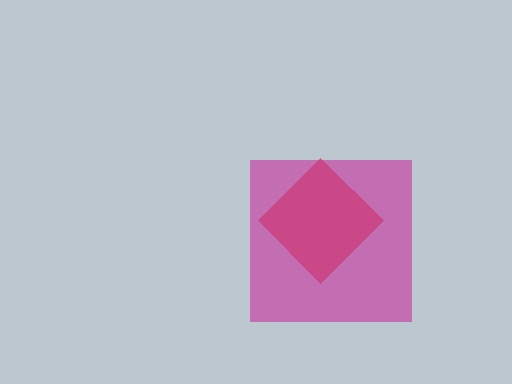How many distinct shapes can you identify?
There are 2 distinct shapes: a red diamond, a magenta square.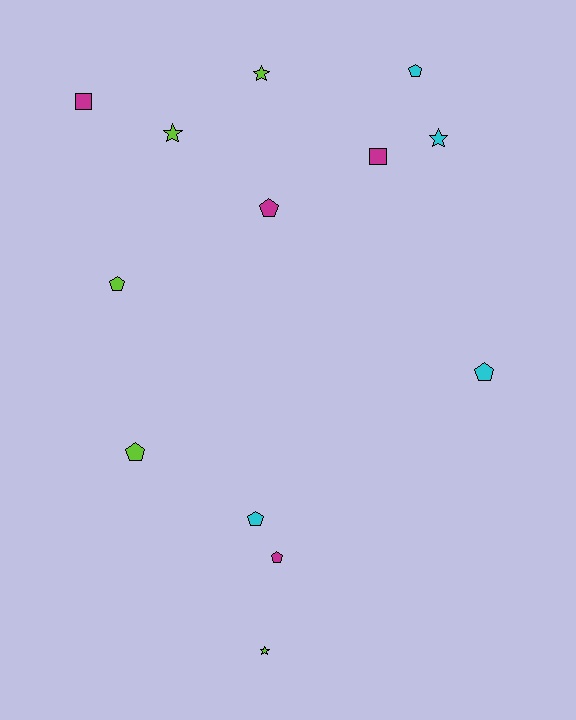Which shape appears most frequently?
Pentagon, with 7 objects.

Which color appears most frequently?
Lime, with 5 objects.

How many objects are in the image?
There are 13 objects.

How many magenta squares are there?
There are 2 magenta squares.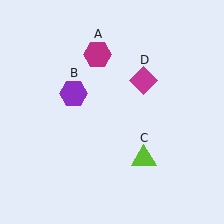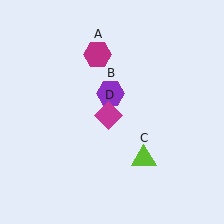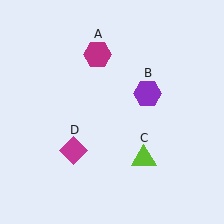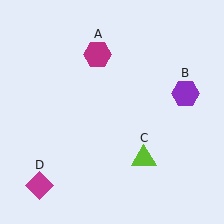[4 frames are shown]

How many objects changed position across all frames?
2 objects changed position: purple hexagon (object B), magenta diamond (object D).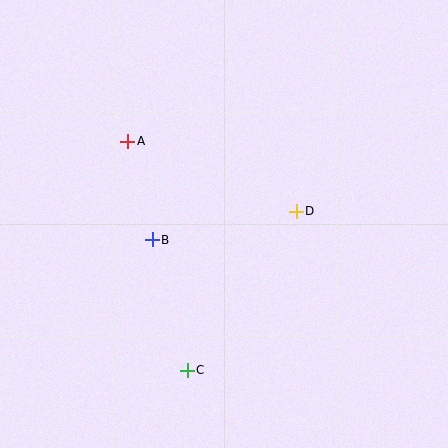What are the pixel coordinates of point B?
Point B is at (152, 240).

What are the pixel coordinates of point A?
Point A is at (128, 141).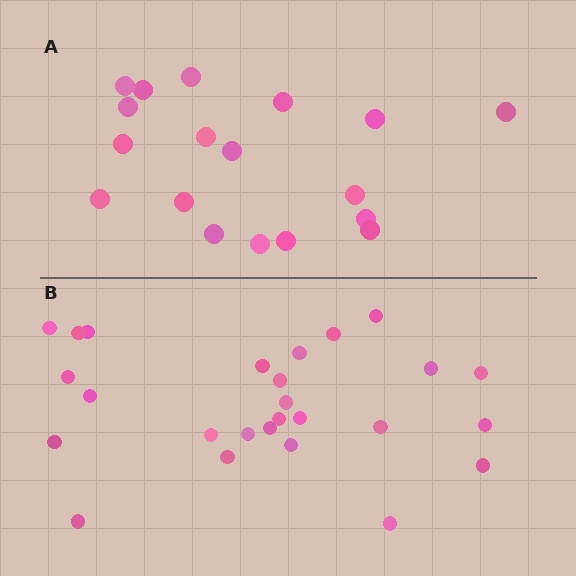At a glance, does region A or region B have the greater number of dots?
Region B (the bottom region) has more dots.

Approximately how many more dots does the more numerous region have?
Region B has roughly 8 or so more dots than region A.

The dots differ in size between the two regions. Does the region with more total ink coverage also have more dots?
No. Region A has more total ink coverage because its dots are larger, but region B actually contains more individual dots. Total area can be misleading — the number of items is what matters here.